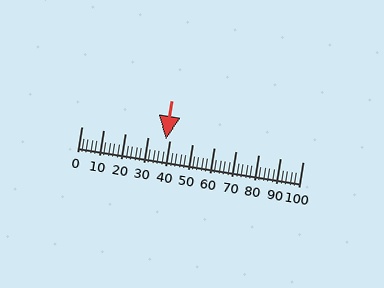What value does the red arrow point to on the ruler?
The red arrow points to approximately 38.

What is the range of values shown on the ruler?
The ruler shows values from 0 to 100.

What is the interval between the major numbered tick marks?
The major tick marks are spaced 10 units apart.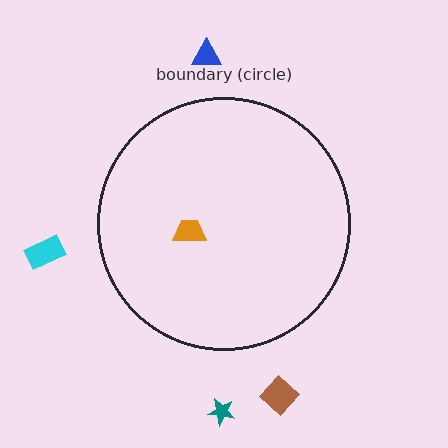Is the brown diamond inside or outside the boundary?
Outside.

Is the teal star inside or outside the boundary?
Outside.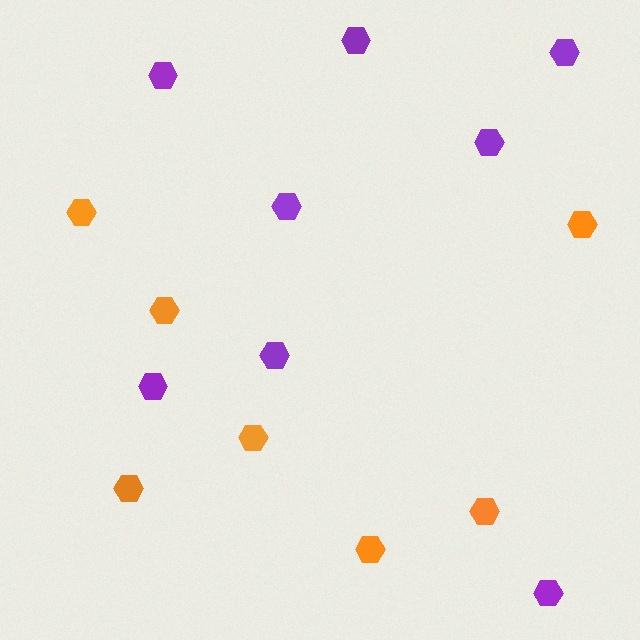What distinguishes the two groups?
There are 2 groups: one group of purple hexagons (8) and one group of orange hexagons (7).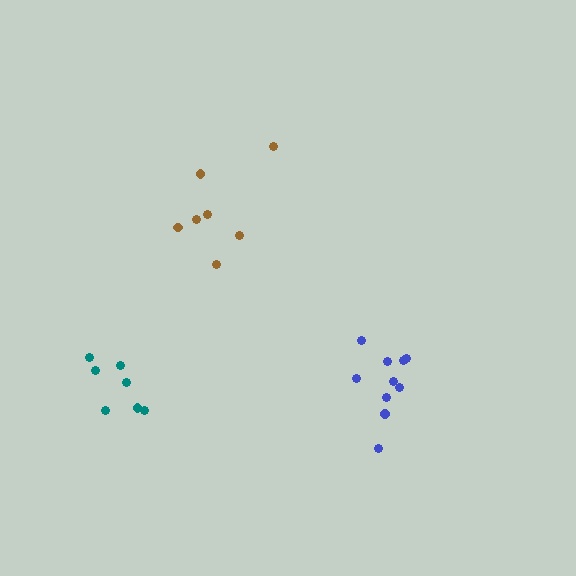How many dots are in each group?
Group 1: 10 dots, Group 2: 7 dots, Group 3: 7 dots (24 total).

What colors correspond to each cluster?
The clusters are colored: blue, brown, teal.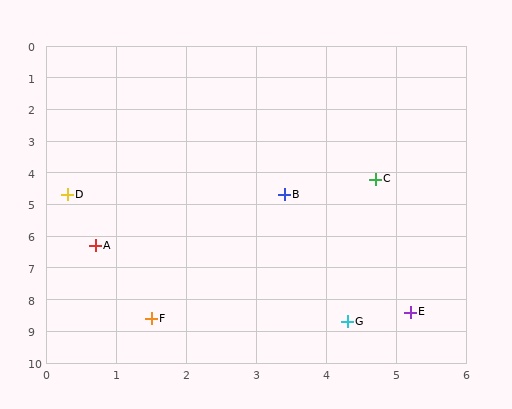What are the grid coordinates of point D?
Point D is at approximately (0.3, 4.7).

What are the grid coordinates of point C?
Point C is at approximately (4.7, 4.2).